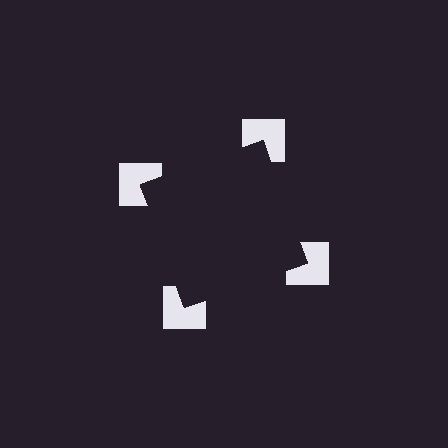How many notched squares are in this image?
There are 4 — one at each vertex of the illusory square.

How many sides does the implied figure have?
4 sides.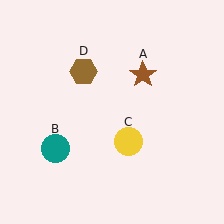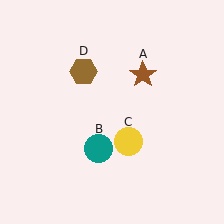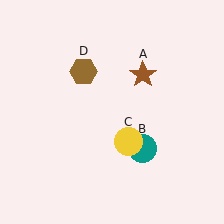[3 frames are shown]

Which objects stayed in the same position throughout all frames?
Brown star (object A) and yellow circle (object C) and brown hexagon (object D) remained stationary.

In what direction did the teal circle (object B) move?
The teal circle (object B) moved right.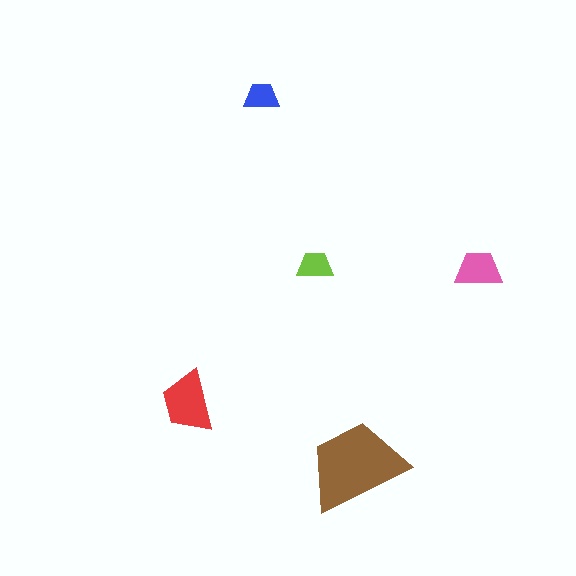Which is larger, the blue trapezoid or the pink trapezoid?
The pink one.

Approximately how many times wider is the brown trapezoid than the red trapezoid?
About 1.5 times wider.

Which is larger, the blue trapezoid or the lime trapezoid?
The lime one.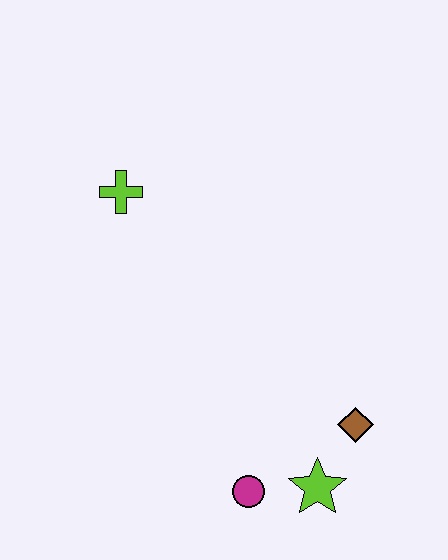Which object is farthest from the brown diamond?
The lime cross is farthest from the brown diamond.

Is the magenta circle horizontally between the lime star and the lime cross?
Yes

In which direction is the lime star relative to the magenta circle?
The lime star is to the right of the magenta circle.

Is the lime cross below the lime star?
No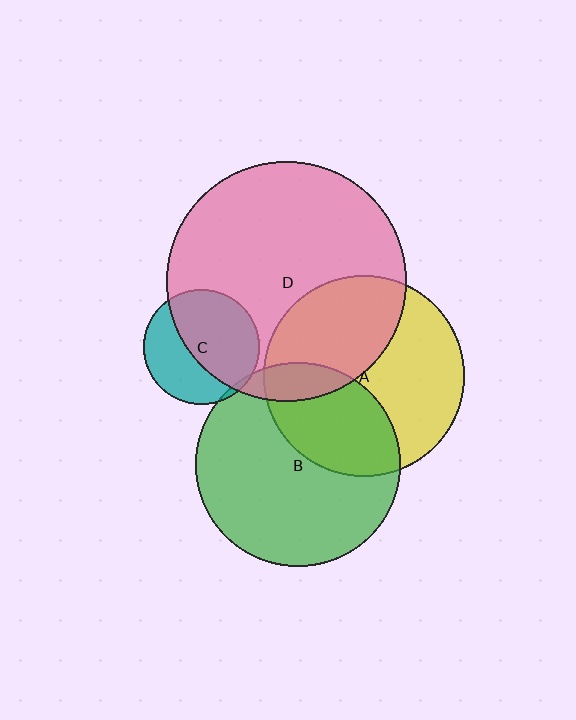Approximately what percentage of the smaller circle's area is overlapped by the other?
Approximately 5%.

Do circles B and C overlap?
Yes.